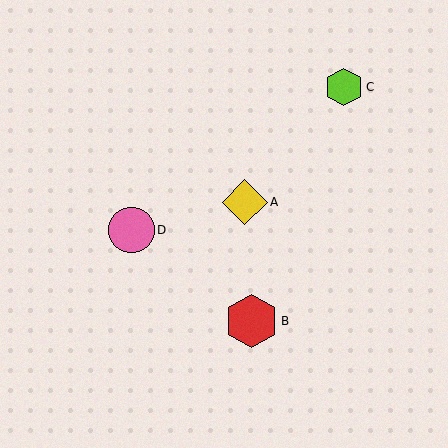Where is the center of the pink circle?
The center of the pink circle is at (132, 230).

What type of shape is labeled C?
Shape C is a lime hexagon.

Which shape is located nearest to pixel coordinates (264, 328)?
The red hexagon (labeled B) at (251, 321) is nearest to that location.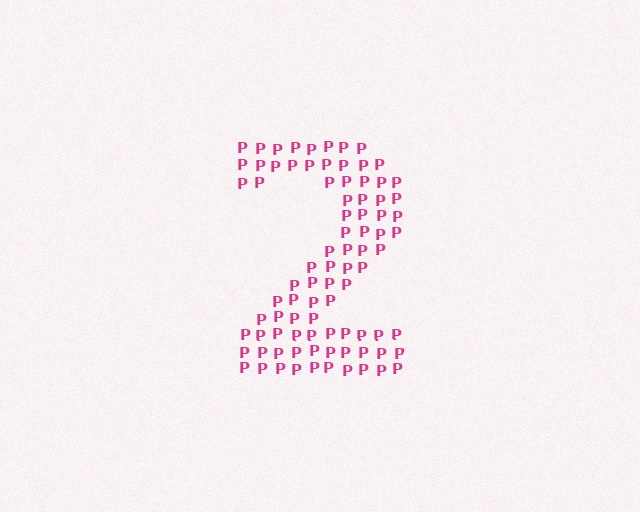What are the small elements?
The small elements are letter P's.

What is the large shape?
The large shape is the digit 2.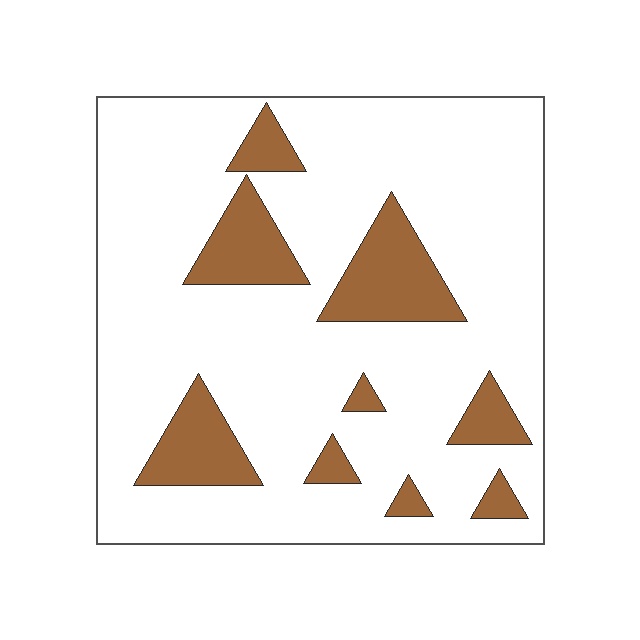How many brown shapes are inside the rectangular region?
9.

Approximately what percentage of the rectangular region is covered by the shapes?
Approximately 20%.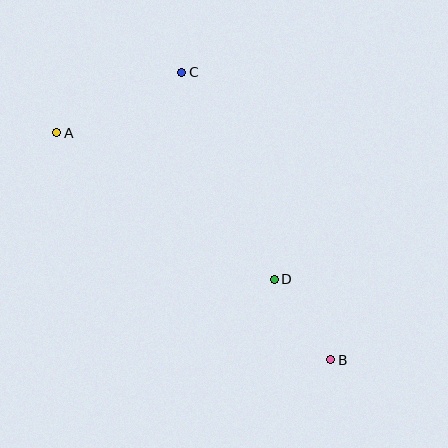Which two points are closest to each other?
Points B and D are closest to each other.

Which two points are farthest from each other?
Points A and B are farthest from each other.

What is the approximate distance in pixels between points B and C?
The distance between B and C is approximately 324 pixels.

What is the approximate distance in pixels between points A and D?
The distance between A and D is approximately 262 pixels.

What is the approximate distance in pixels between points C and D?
The distance between C and D is approximately 227 pixels.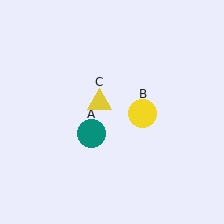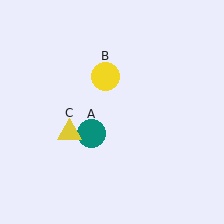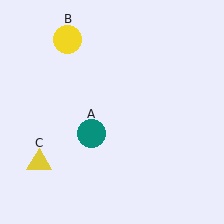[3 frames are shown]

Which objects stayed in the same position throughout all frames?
Teal circle (object A) remained stationary.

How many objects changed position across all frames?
2 objects changed position: yellow circle (object B), yellow triangle (object C).